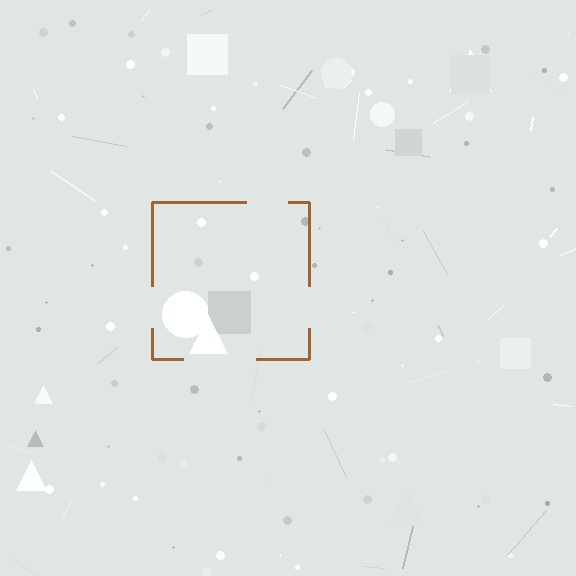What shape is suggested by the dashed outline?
The dashed outline suggests a square.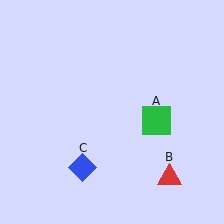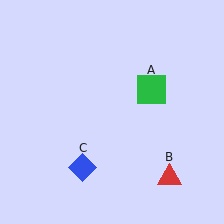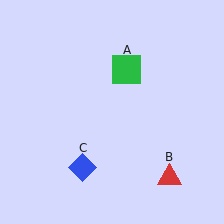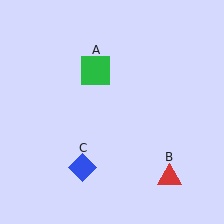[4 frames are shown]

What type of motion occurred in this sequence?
The green square (object A) rotated counterclockwise around the center of the scene.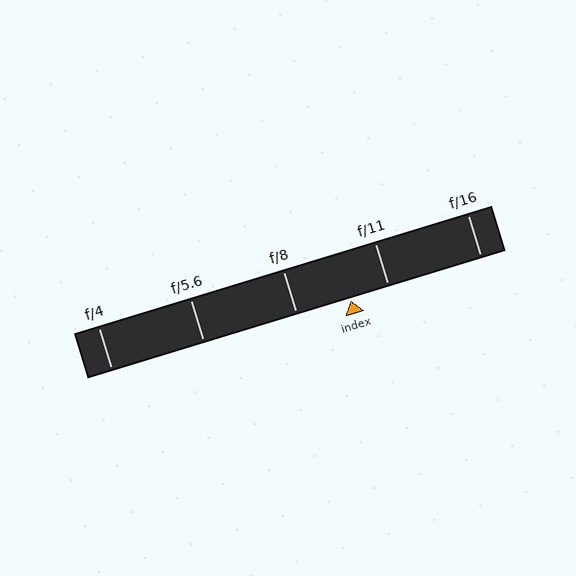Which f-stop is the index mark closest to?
The index mark is closest to f/11.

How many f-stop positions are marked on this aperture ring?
There are 5 f-stop positions marked.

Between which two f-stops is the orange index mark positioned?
The index mark is between f/8 and f/11.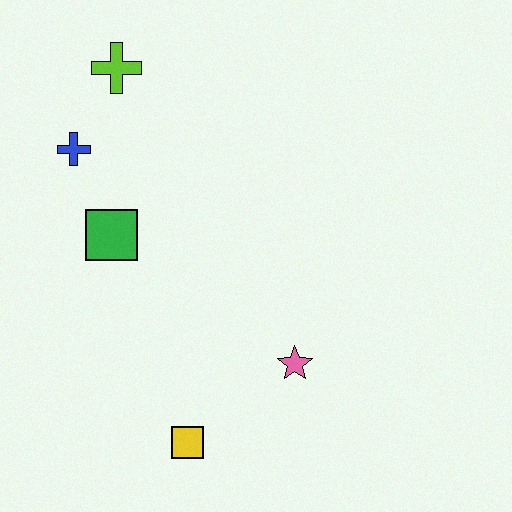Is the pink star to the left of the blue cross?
No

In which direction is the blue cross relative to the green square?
The blue cross is above the green square.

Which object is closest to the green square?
The blue cross is closest to the green square.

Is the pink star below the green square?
Yes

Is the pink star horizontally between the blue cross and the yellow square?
No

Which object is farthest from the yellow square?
The lime cross is farthest from the yellow square.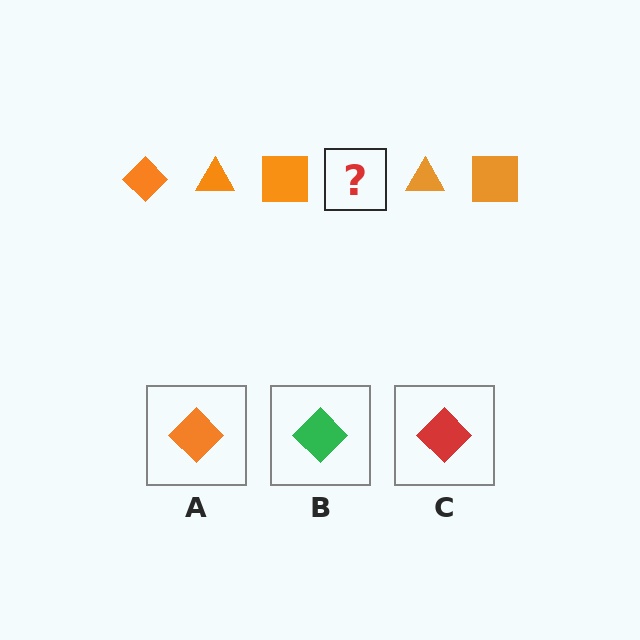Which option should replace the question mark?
Option A.